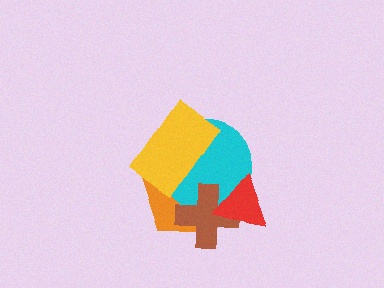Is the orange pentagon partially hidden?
Yes, it is partially covered by another shape.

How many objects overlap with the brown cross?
3 objects overlap with the brown cross.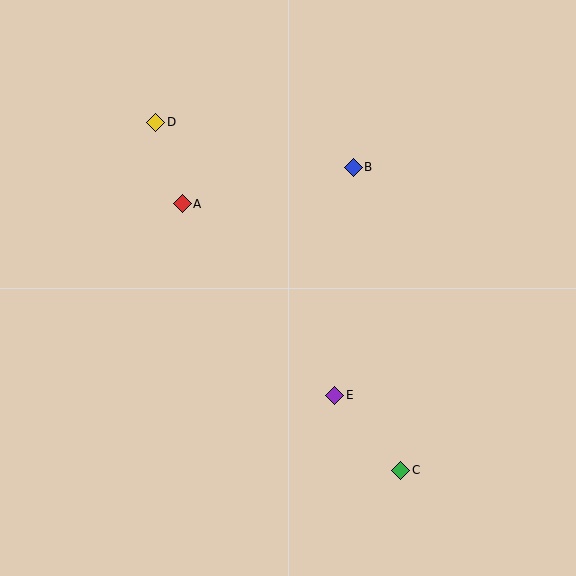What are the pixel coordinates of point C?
Point C is at (401, 470).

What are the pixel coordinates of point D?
Point D is at (156, 122).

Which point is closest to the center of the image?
Point E at (335, 395) is closest to the center.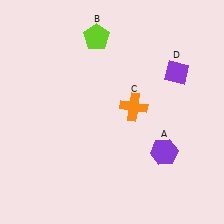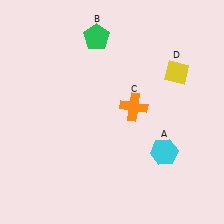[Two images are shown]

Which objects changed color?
A changed from purple to cyan. B changed from lime to green. D changed from purple to yellow.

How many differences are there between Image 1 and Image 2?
There are 3 differences between the two images.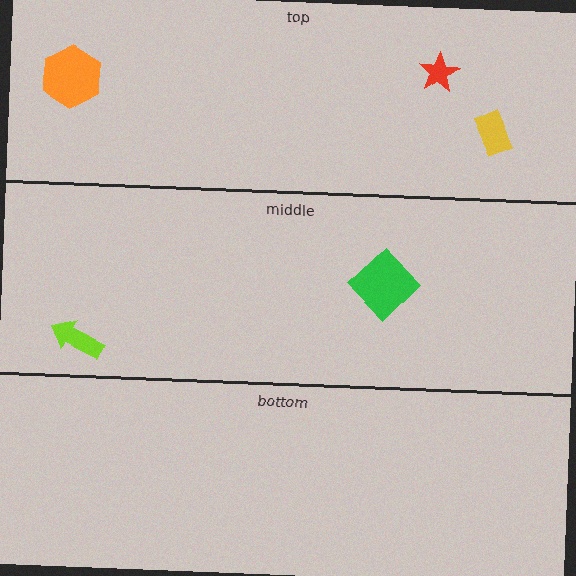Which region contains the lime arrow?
The middle region.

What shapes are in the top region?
The orange hexagon, the red star, the yellow rectangle.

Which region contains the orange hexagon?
The top region.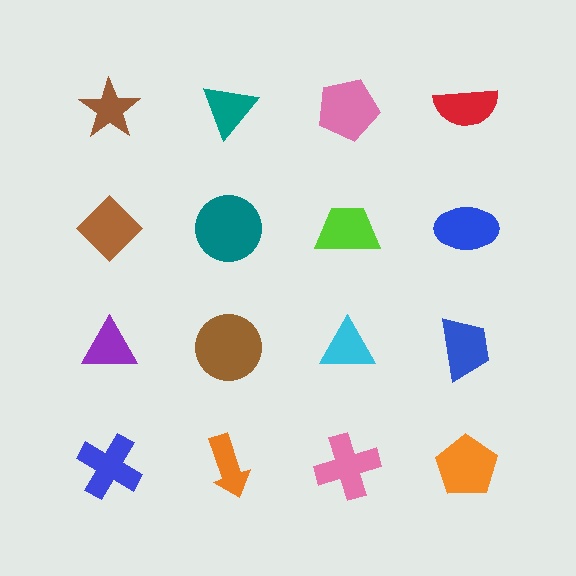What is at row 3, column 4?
A blue trapezoid.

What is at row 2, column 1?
A brown diamond.